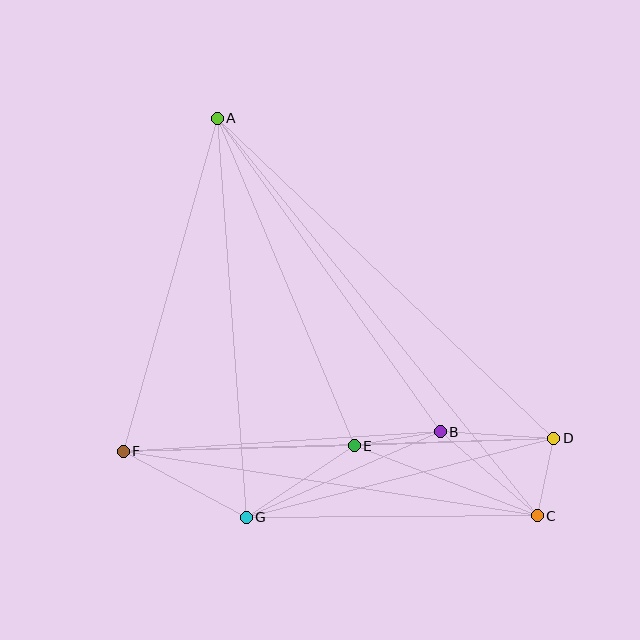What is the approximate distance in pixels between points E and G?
The distance between E and G is approximately 129 pixels.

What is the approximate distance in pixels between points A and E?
The distance between A and E is approximately 355 pixels.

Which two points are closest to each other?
Points C and D are closest to each other.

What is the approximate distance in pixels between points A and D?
The distance between A and D is approximately 464 pixels.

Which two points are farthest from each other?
Points A and C are farthest from each other.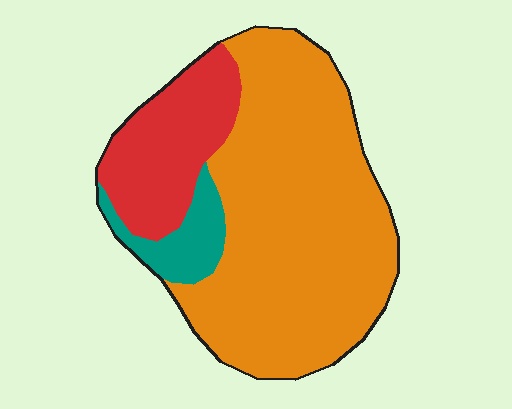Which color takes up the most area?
Orange, at roughly 70%.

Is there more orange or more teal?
Orange.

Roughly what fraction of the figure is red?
Red covers about 20% of the figure.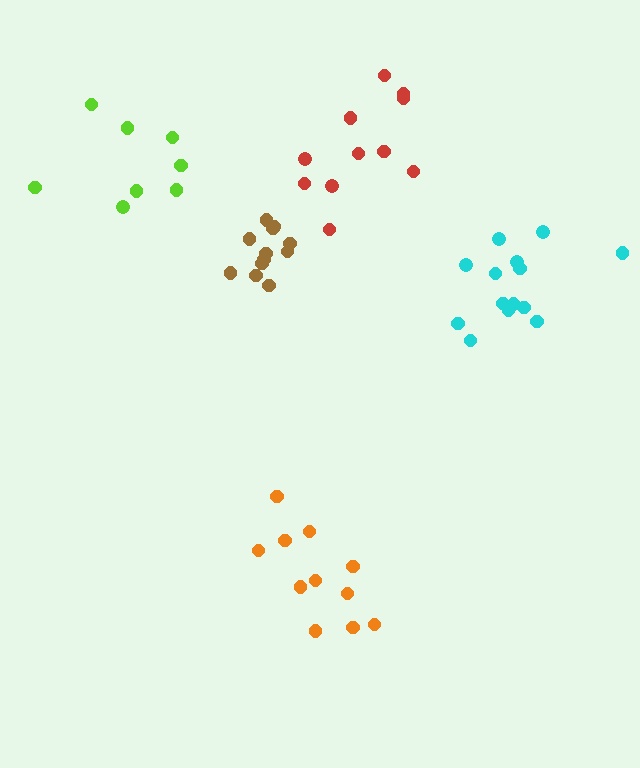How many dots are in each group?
Group 1: 12 dots, Group 2: 11 dots, Group 3: 11 dots, Group 4: 8 dots, Group 5: 14 dots (56 total).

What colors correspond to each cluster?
The clusters are colored: brown, orange, red, lime, cyan.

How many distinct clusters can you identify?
There are 5 distinct clusters.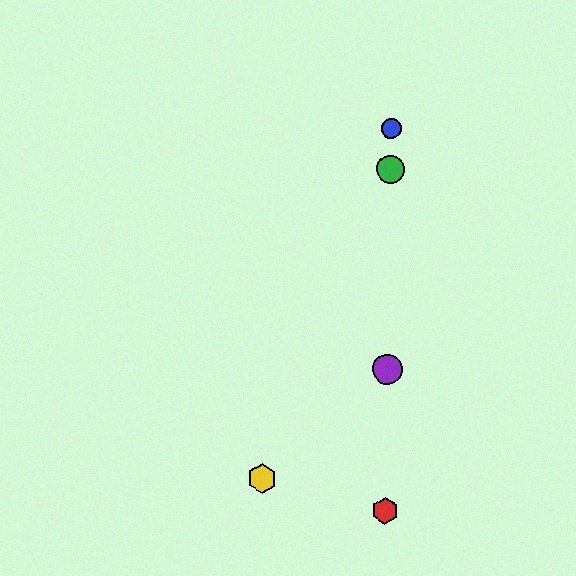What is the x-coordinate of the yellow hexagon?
The yellow hexagon is at x≈262.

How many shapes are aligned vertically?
4 shapes (the red hexagon, the blue circle, the green circle, the purple circle) are aligned vertically.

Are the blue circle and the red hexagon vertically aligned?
Yes, both are at x≈391.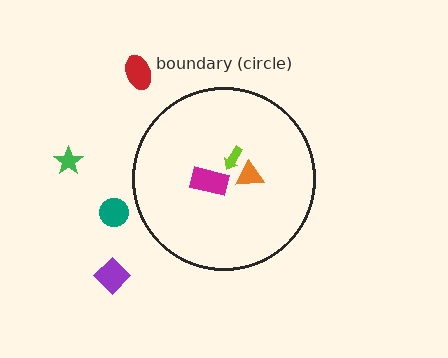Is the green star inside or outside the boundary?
Outside.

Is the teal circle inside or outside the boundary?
Outside.